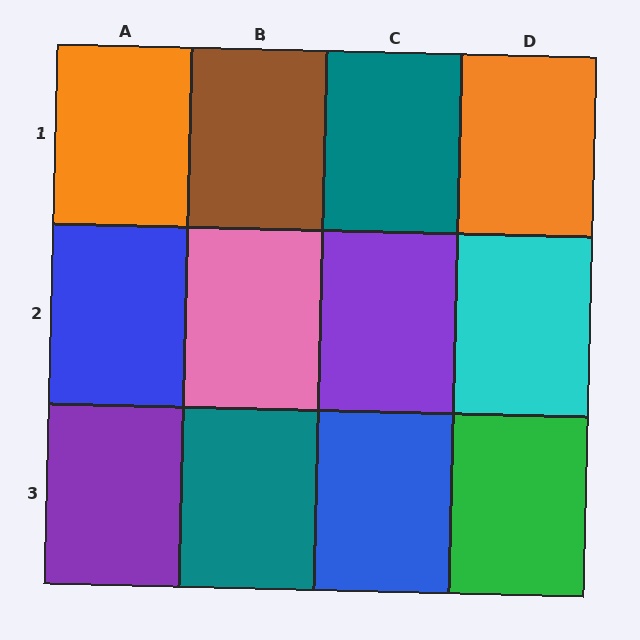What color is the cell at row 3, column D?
Green.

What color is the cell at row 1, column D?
Orange.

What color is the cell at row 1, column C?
Teal.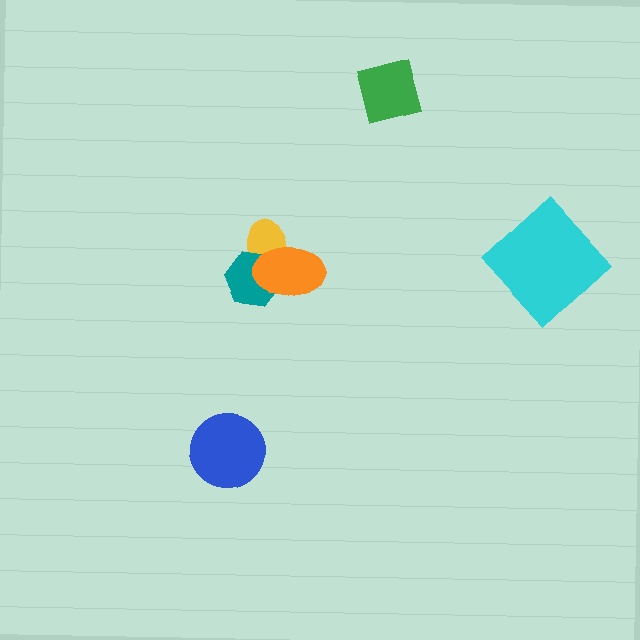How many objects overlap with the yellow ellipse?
2 objects overlap with the yellow ellipse.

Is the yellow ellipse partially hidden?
Yes, it is partially covered by another shape.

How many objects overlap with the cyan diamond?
0 objects overlap with the cyan diamond.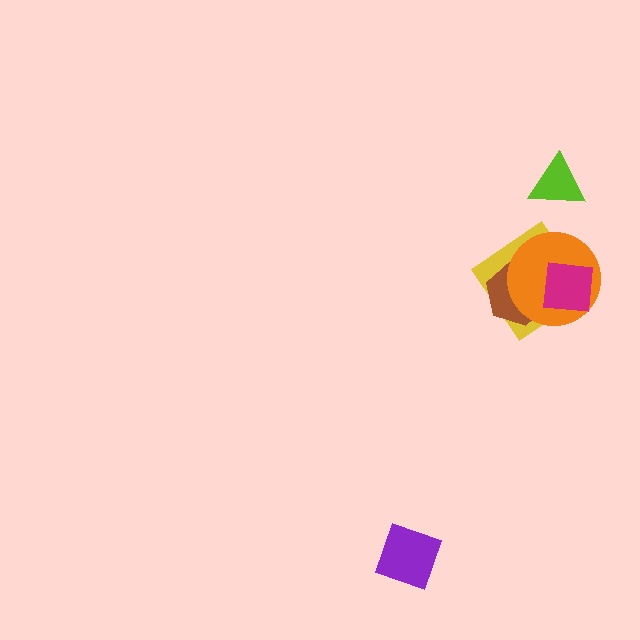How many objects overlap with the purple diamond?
0 objects overlap with the purple diamond.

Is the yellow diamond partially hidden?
Yes, it is partially covered by another shape.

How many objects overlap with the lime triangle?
0 objects overlap with the lime triangle.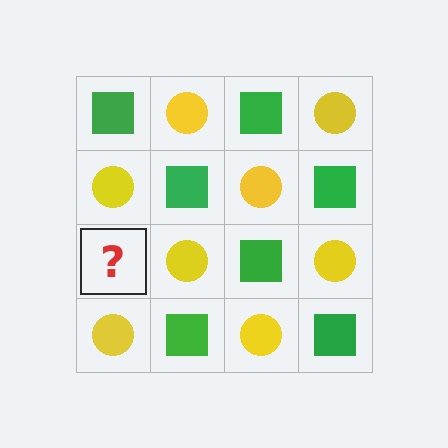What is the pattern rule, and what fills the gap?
The rule is that it alternates green square and yellow circle in a checkerboard pattern. The gap should be filled with a green square.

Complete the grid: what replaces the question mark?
The question mark should be replaced with a green square.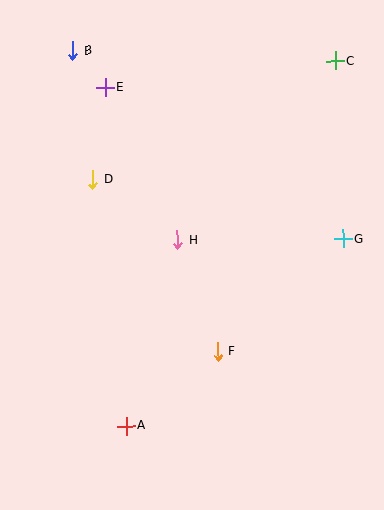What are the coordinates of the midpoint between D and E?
The midpoint between D and E is at (99, 134).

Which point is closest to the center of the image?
Point H at (177, 240) is closest to the center.